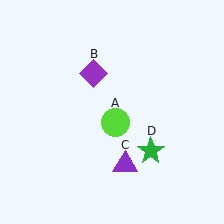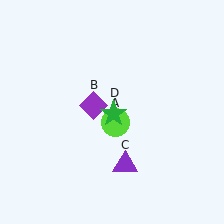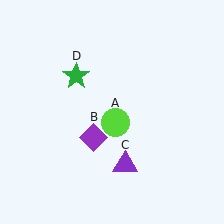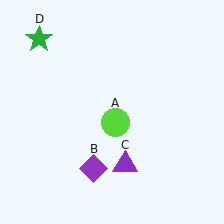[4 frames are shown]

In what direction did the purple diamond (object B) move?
The purple diamond (object B) moved down.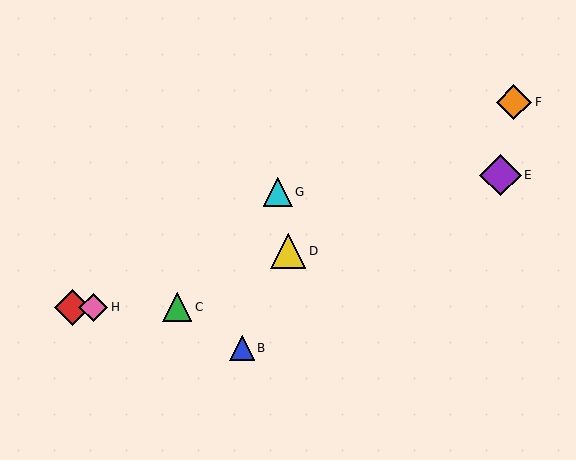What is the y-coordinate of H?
Object H is at y≈307.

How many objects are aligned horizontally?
3 objects (A, C, H) are aligned horizontally.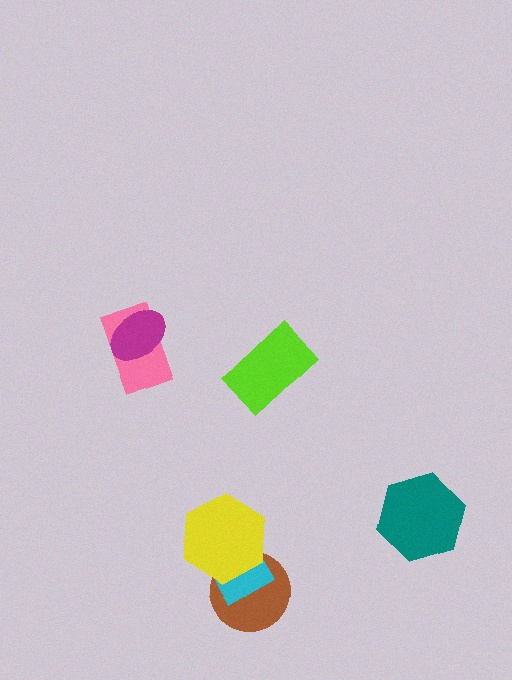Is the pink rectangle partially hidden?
Yes, it is partially covered by another shape.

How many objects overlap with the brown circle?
2 objects overlap with the brown circle.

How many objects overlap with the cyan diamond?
2 objects overlap with the cyan diamond.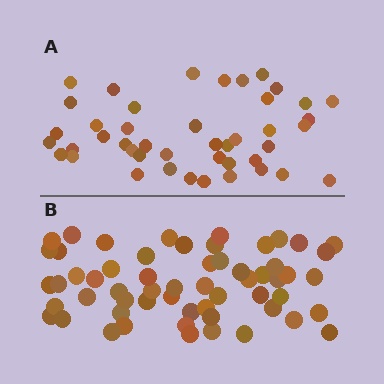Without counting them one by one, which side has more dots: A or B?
Region B (the bottom region) has more dots.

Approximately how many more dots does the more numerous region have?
Region B has approximately 15 more dots than region A.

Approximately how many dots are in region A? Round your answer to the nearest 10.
About 40 dots. (The exact count is 44, which rounds to 40.)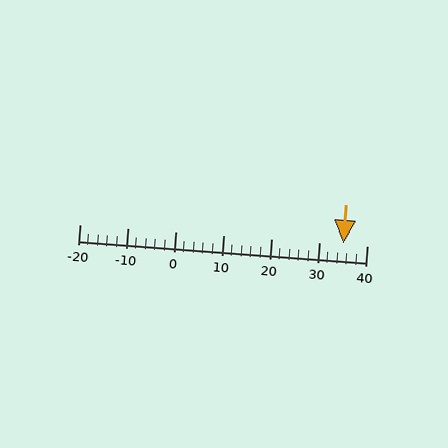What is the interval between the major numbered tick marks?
The major tick marks are spaced 10 units apart.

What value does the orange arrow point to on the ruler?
The orange arrow points to approximately 35.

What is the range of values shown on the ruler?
The ruler shows values from -20 to 40.